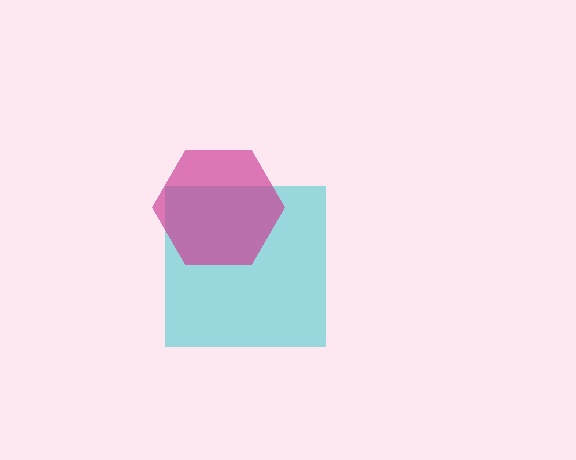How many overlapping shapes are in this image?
There are 2 overlapping shapes in the image.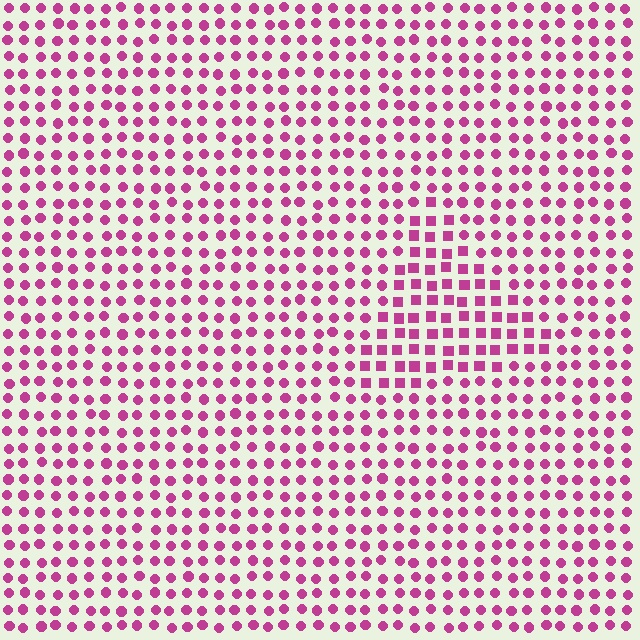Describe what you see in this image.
The image is filled with small magenta elements arranged in a uniform grid. A triangle-shaped region contains squares, while the surrounding area contains circles. The boundary is defined purely by the change in element shape.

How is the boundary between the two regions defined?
The boundary is defined by a change in element shape: squares inside vs. circles outside. All elements share the same color and spacing.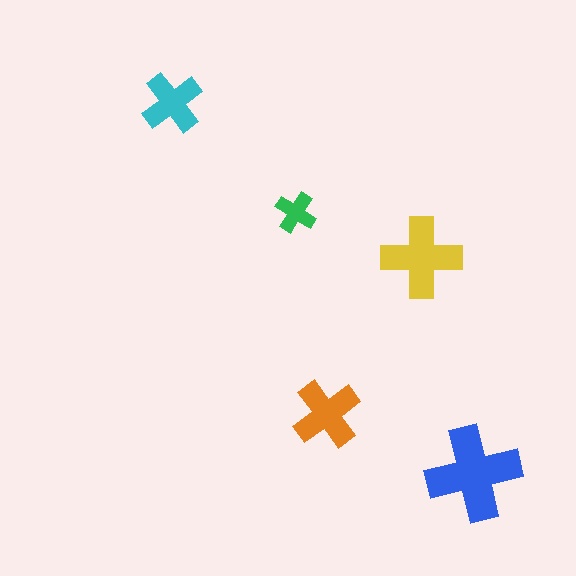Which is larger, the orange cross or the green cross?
The orange one.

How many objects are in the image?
There are 5 objects in the image.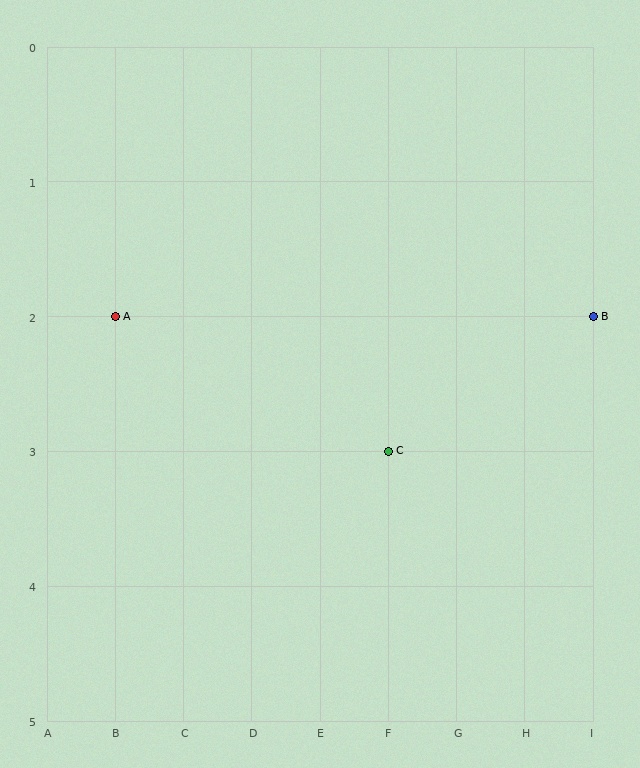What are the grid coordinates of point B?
Point B is at grid coordinates (I, 2).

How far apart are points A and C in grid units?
Points A and C are 4 columns and 1 row apart (about 4.1 grid units diagonally).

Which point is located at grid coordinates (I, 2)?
Point B is at (I, 2).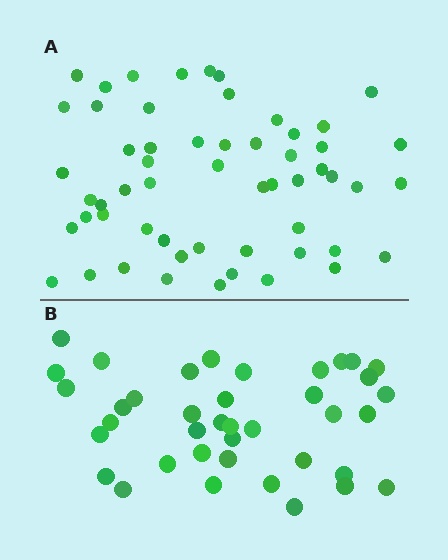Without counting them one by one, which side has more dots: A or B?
Region A (the top region) has more dots.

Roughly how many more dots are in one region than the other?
Region A has approximately 15 more dots than region B.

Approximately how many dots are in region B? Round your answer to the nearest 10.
About 40 dots. (The exact count is 39, which rounds to 40.)